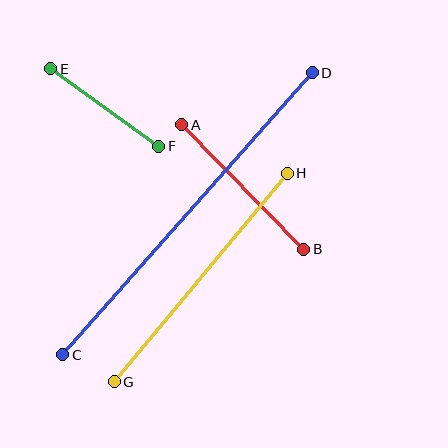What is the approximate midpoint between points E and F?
The midpoint is at approximately (105, 108) pixels.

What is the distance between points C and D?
The distance is approximately 376 pixels.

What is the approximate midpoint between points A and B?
The midpoint is at approximately (243, 187) pixels.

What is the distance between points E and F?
The distance is approximately 133 pixels.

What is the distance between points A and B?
The distance is approximately 174 pixels.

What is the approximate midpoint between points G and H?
The midpoint is at approximately (201, 277) pixels.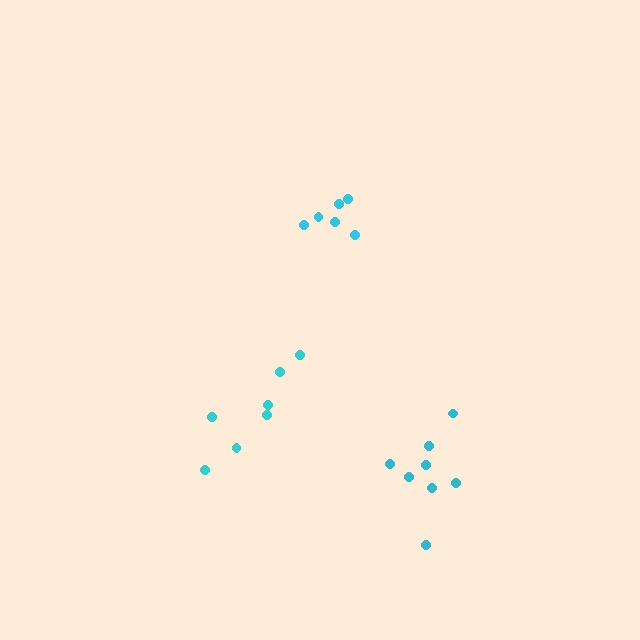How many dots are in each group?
Group 1: 6 dots, Group 2: 9 dots, Group 3: 7 dots (22 total).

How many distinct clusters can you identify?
There are 3 distinct clusters.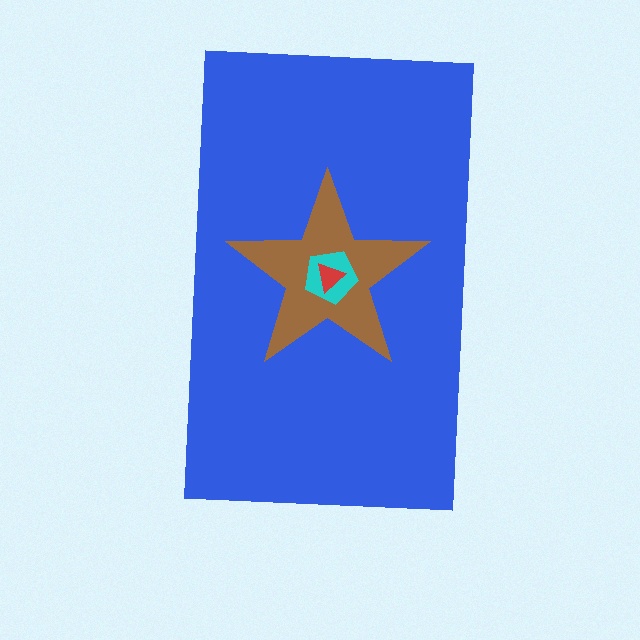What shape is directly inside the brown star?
The cyan pentagon.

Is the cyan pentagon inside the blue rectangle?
Yes.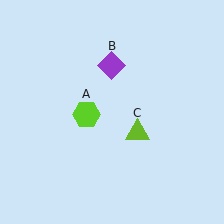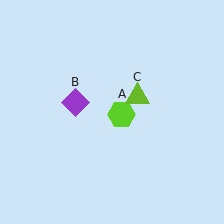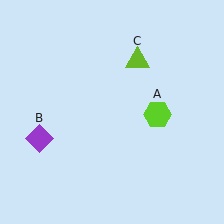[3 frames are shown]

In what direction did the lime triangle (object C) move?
The lime triangle (object C) moved up.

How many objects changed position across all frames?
3 objects changed position: lime hexagon (object A), purple diamond (object B), lime triangle (object C).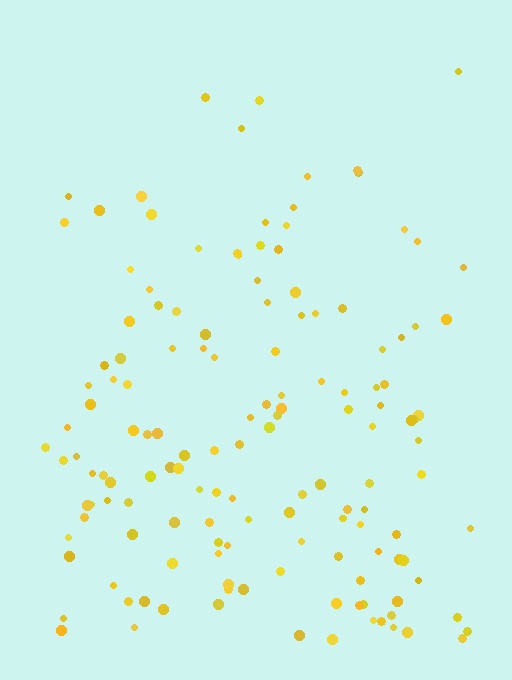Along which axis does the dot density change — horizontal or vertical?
Vertical.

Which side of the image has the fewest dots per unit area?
The top.